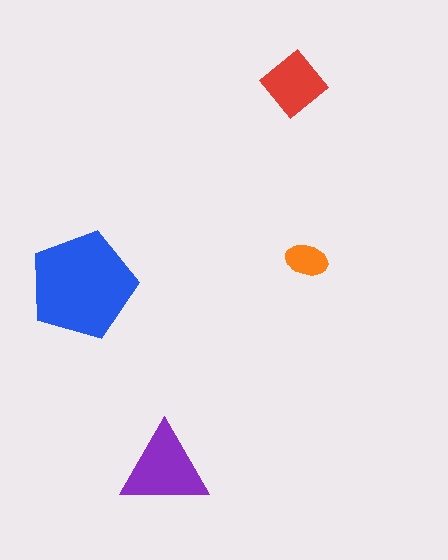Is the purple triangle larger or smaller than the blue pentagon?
Smaller.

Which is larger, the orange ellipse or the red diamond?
The red diamond.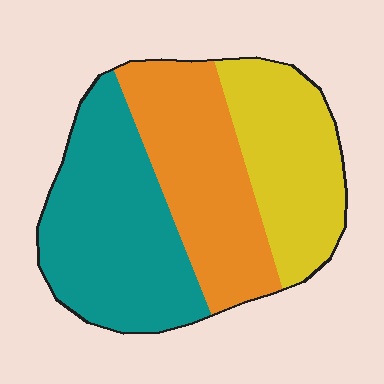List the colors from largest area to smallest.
From largest to smallest: teal, orange, yellow.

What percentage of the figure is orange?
Orange takes up about one third (1/3) of the figure.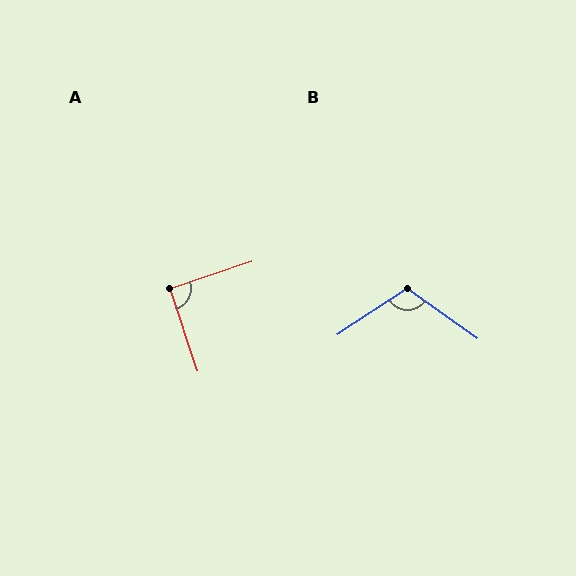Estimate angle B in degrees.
Approximately 111 degrees.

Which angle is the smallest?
A, at approximately 90 degrees.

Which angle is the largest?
B, at approximately 111 degrees.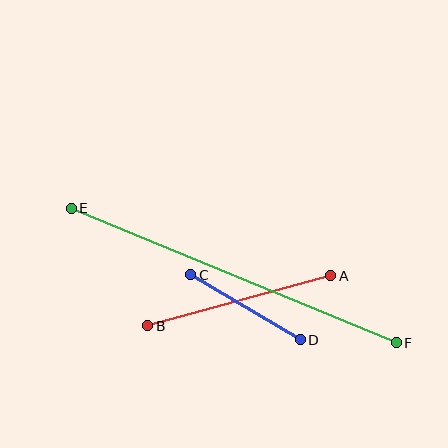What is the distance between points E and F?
The distance is approximately 351 pixels.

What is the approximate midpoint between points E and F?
The midpoint is at approximately (234, 275) pixels.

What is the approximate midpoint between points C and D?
The midpoint is at approximately (246, 307) pixels.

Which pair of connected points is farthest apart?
Points E and F are farthest apart.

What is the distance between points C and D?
The distance is approximately 127 pixels.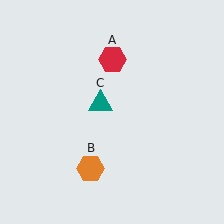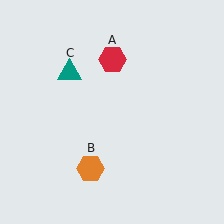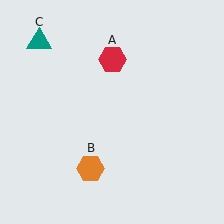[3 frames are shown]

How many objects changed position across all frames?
1 object changed position: teal triangle (object C).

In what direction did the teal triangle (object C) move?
The teal triangle (object C) moved up and to the left.